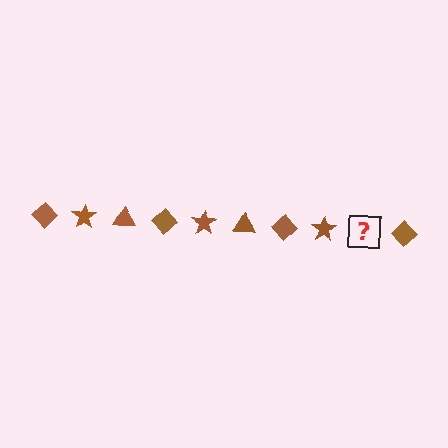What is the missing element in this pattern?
The missing element is a brown triangle.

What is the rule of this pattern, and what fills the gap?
The rule is that the pattern cycles through diamond, star, triangle shapes in brown. The gap should be filled with a brown triangle.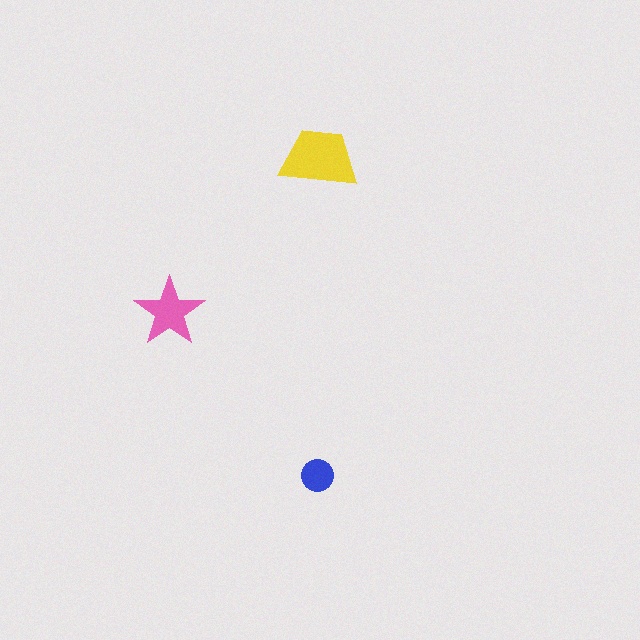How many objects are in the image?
There are 3 objects in the image.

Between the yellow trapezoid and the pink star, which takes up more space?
The yellow trapezoid.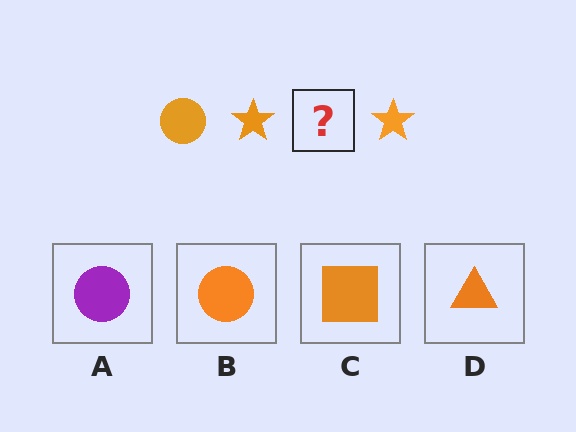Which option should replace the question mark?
Option B.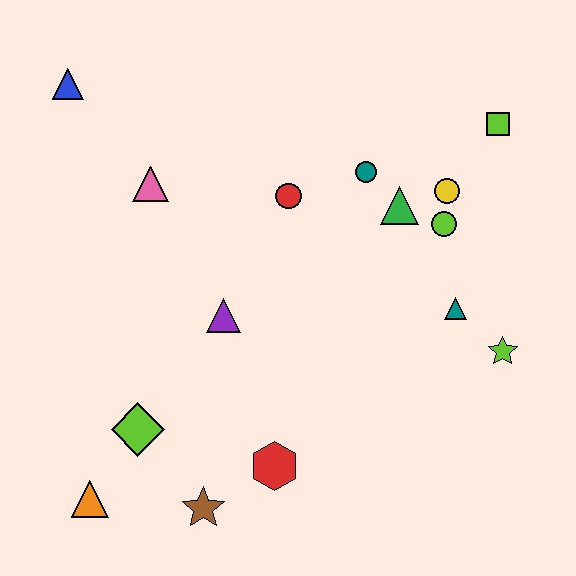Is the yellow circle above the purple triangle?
Yes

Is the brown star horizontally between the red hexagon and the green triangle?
No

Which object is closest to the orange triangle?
The lime diamond is closest to the orange triangle.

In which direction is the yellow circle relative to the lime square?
The yellow circle is below the lime square.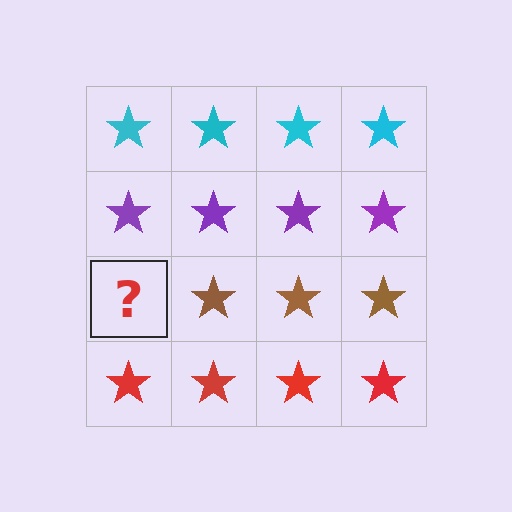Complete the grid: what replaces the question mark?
The question mark should be replaced with a brown star.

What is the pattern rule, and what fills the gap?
The rule is that each row has a consistent color. The gap should be filled with a brown star.